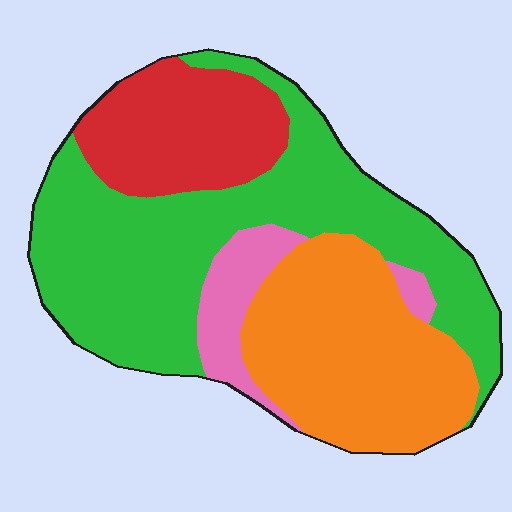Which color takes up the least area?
Pink, at roughly 10%.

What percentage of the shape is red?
Red takes up less than a quarter of the shape.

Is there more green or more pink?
Green.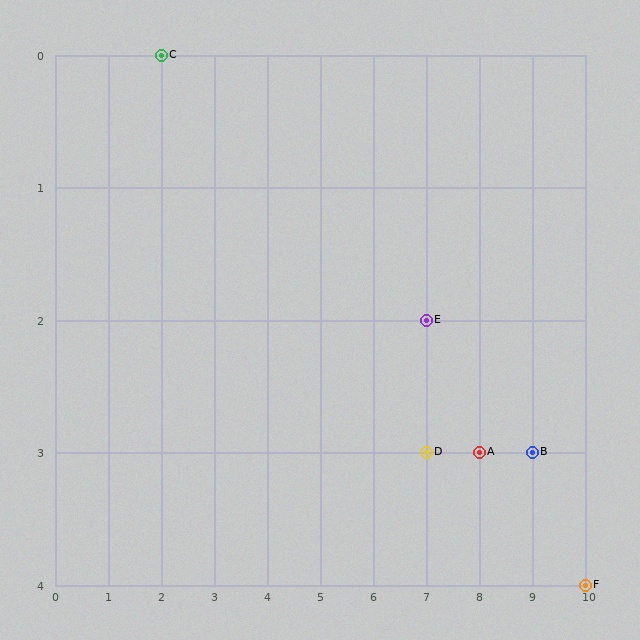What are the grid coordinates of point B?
Point B is at grid coordinates (9, 3).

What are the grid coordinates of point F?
Point F is at grid coordinates (10, 4).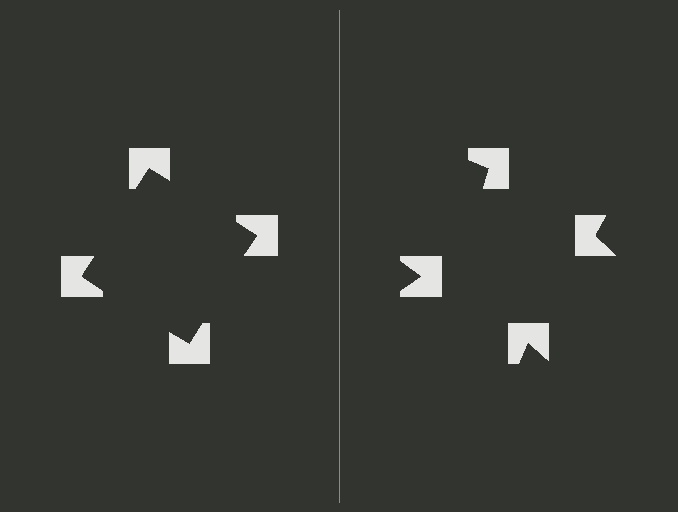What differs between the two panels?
The notched squares are positioned identically on both sides; only the wedge orientations differ. On the left they align to a square; on the right they are misaligned.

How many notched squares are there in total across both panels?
8 — 4 on each side.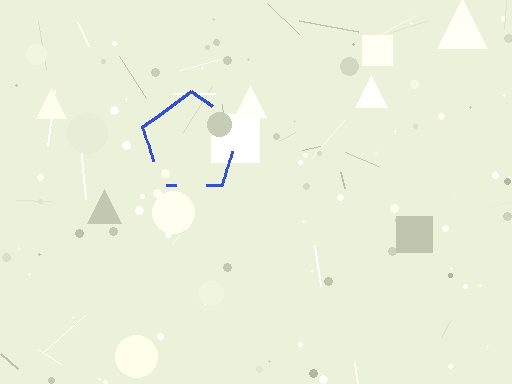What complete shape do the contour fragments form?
The contour fragments form a pentagon.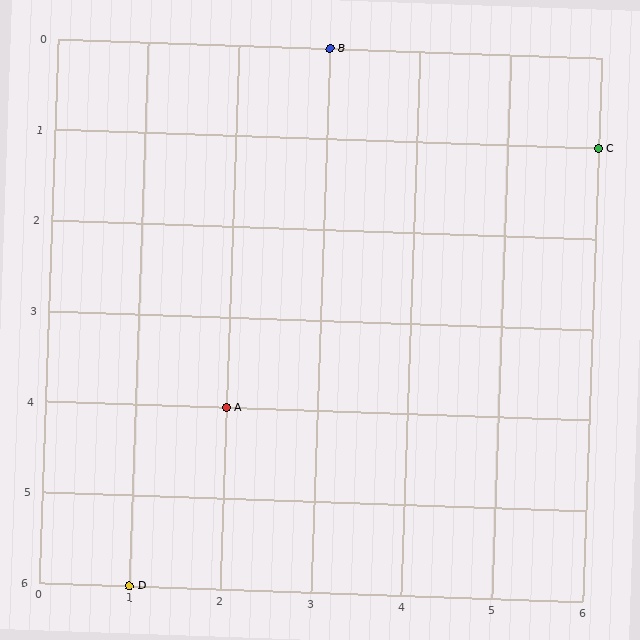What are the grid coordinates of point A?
Point A is at grid coordinates (2, 4).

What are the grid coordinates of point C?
Point C is at grid coordinates (6, 1).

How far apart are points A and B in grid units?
Points A and B are 1 column and 4 rows apart (about 4.1 grid units diagonally).